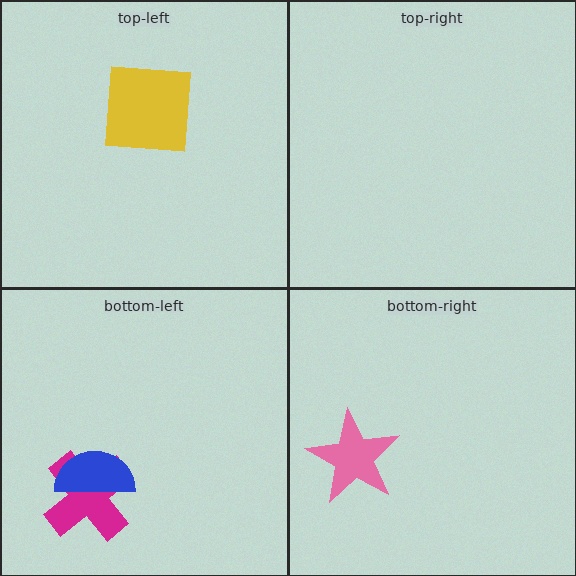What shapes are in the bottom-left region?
The magenta cross, the blue semicircle.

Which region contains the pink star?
The bottom-right region.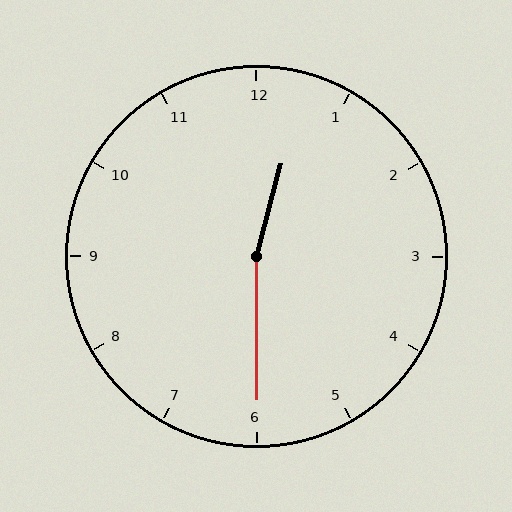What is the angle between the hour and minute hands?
Approximately 165 degrees.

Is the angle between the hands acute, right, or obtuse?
It is obtuse.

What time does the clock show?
12:30.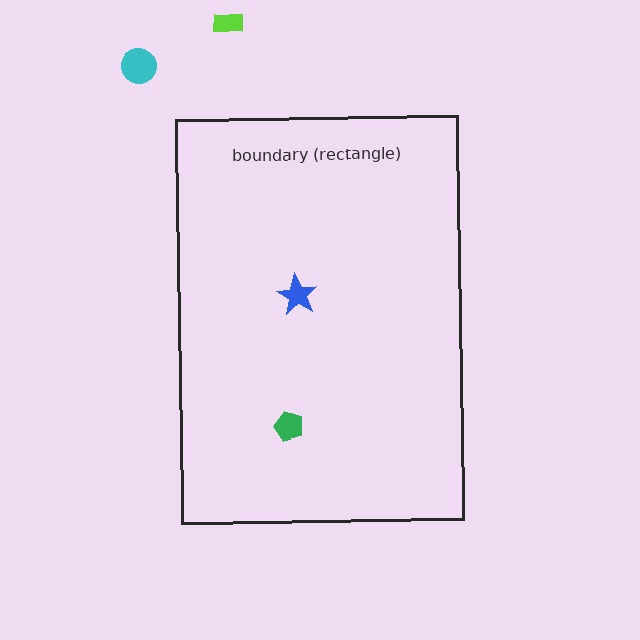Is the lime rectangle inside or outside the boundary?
Outside.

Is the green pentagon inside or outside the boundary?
Inside.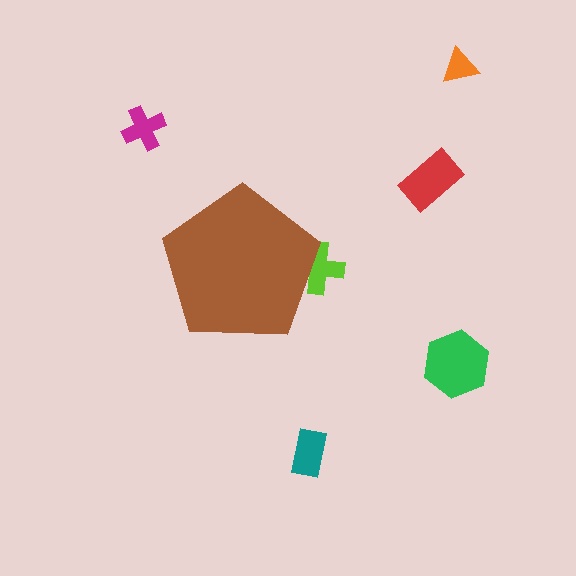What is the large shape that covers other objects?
A brown pentagon.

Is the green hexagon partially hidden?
No, the green hexagon is fully visible.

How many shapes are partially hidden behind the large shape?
1 shape is partially hidden.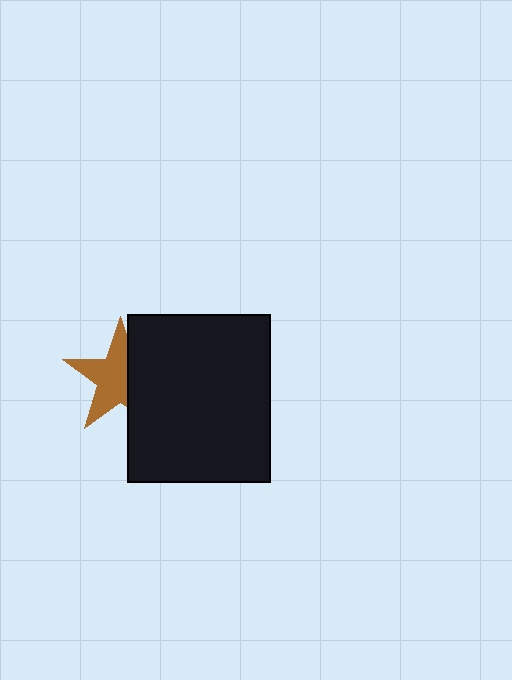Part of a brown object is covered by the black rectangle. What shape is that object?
It is a star.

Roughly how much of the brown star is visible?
About half of it is visible (roughly 62%).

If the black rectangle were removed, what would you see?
You would see the complete brown star.